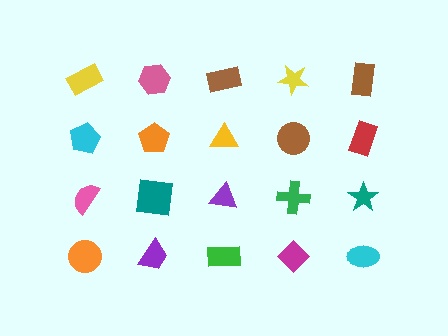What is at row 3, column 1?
A pink semicircle.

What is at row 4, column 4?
A magenta diamond.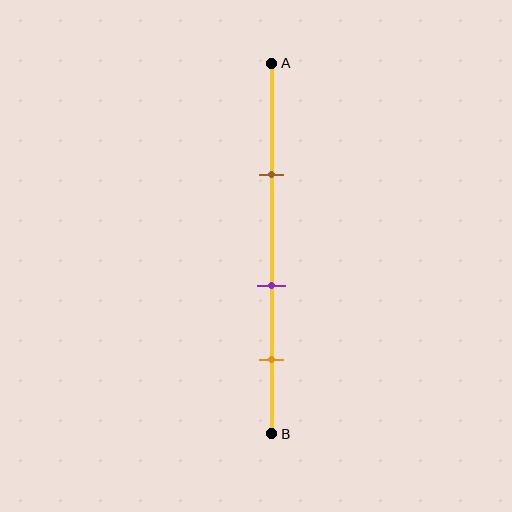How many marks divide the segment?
There are 3 marks dividing the segment.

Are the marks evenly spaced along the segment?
Yes, the marks are approximately evenly spaced.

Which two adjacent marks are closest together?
The purple and orange marks are the closest adjacent pair.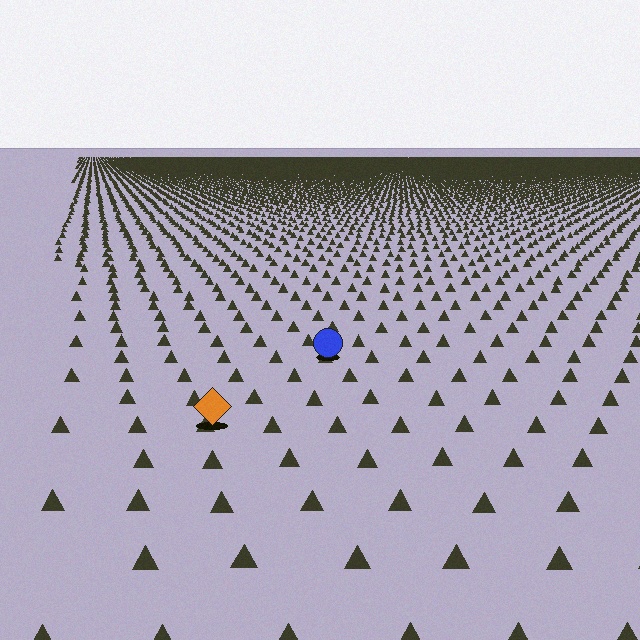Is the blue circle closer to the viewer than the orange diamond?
No. The orange diamond is closer — you can tell from the texture gradient: the ground texture is coarser near it.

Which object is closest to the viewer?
The orange diamond is closest. The texture marks near it are larger and more spread out.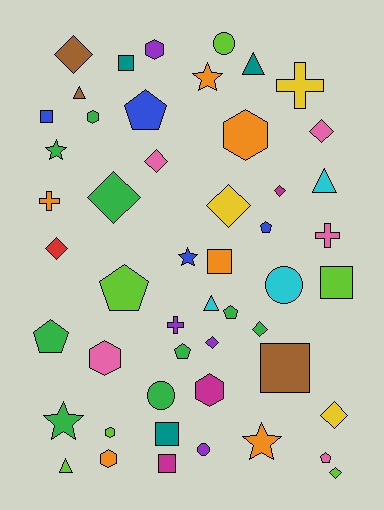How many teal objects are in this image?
There are 3 teal objects.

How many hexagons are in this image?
There are 7 hexagons.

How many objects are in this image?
There are 50 objects.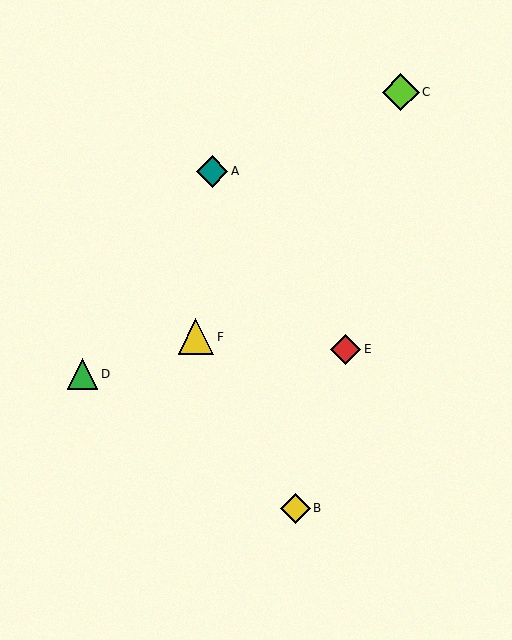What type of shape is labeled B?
Shape B is a yellow diamond.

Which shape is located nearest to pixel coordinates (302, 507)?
The yellow diamond (labeled B) at (295, 508) is nearest to that location.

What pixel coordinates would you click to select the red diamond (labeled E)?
Click at (346, 349) to select the red diamond E.